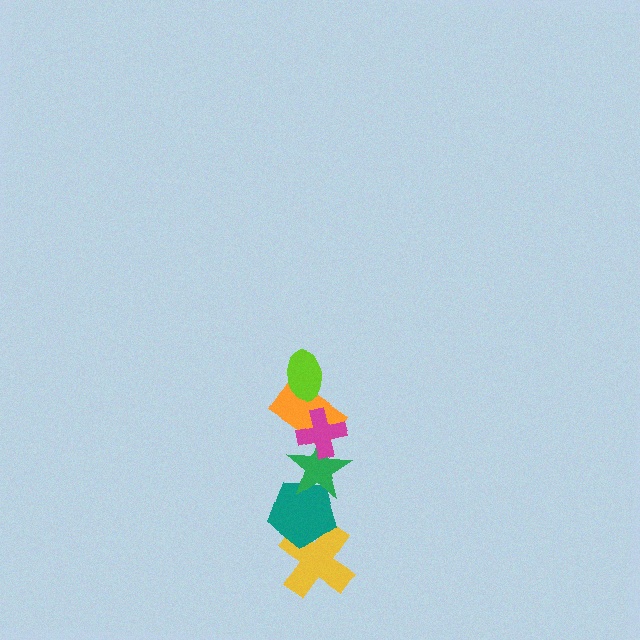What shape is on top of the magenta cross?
The lime ellipse is on top of the magenta cross.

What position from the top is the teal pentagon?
The teal pentagon is 5th from the top.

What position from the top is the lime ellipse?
The lime ellipse is 1st from the top.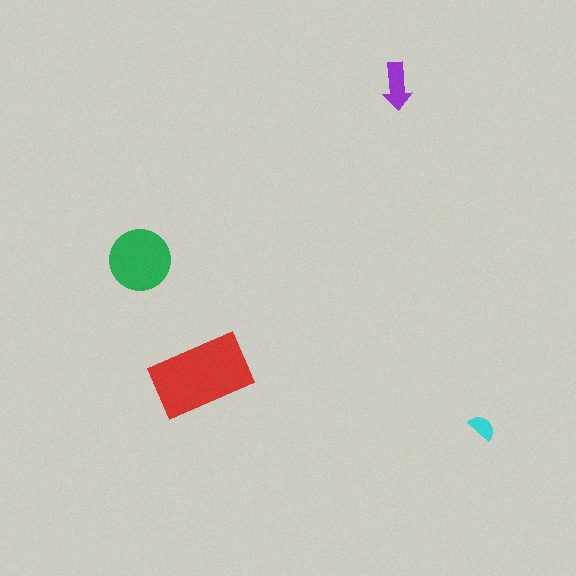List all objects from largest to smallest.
The red rectangle, the green circle, the purple arrow, the cyan semicircle.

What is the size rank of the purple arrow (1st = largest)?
3rd.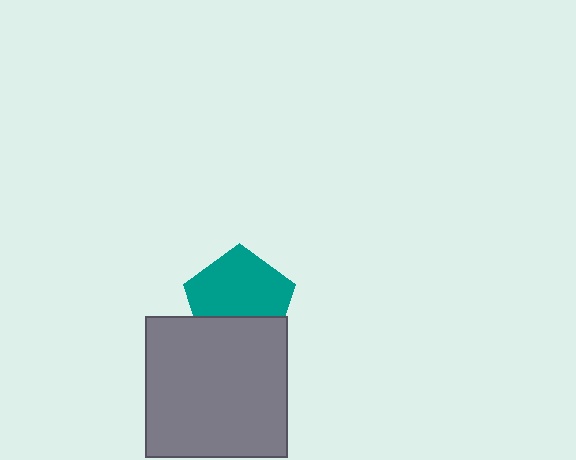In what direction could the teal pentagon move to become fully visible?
The teal pentagon could move up. That would shift it out from behind the gray square entirely.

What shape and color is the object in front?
The object in front is a gray square.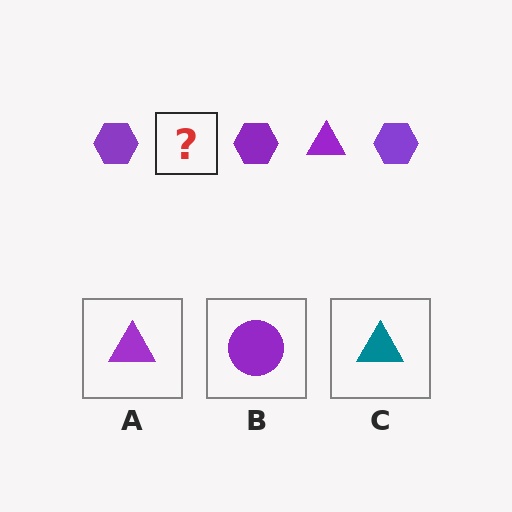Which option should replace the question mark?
Option A.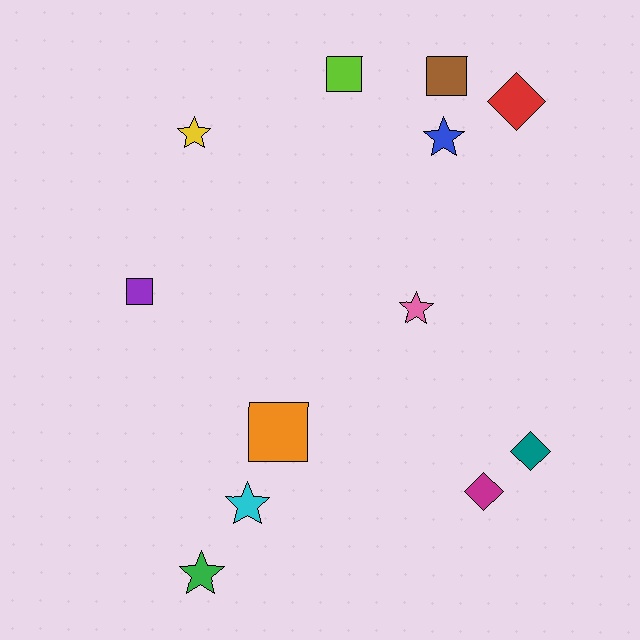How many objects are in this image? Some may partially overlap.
There are 12 objects.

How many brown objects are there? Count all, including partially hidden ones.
There is 1 brown object.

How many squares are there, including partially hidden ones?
There are 4 squares.